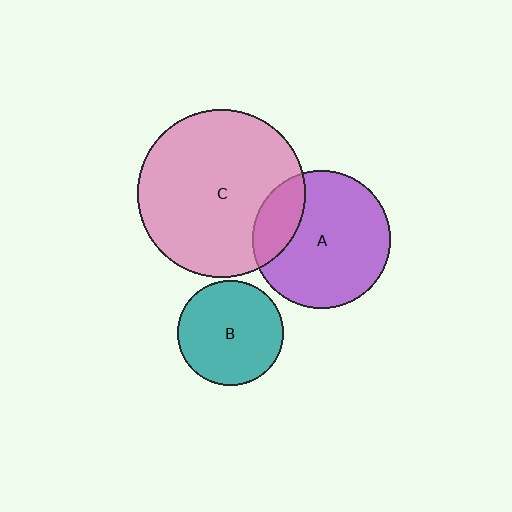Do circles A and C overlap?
Yes.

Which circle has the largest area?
Circle C (pink).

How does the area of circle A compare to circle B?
Approximately 1.7 times.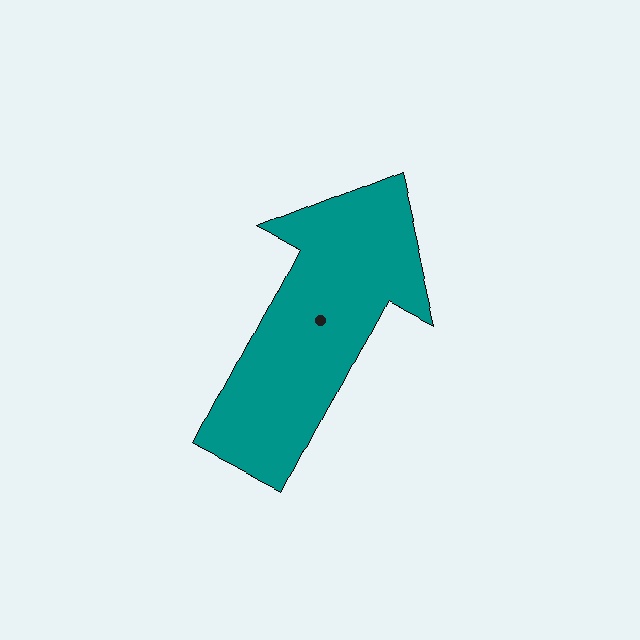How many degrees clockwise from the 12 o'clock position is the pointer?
Approximately 28 degrees.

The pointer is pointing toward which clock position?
Roughly 1 o'clock.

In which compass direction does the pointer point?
Northeast.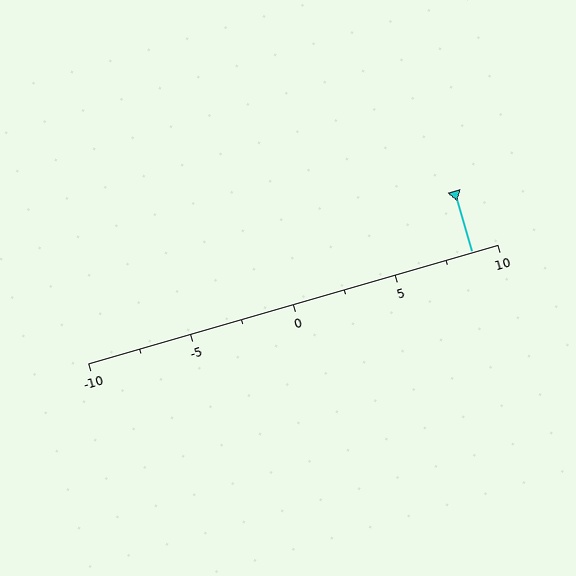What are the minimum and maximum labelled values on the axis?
The axis runs from -10 to 10.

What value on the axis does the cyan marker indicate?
The marker indicates approximately 8.8.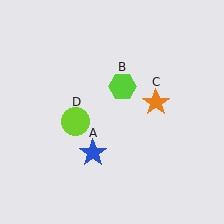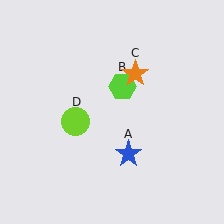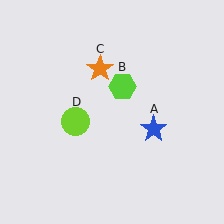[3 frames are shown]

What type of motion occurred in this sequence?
The blue star (object A), orange star (object C) rotated counterclockwise around the center of the scene.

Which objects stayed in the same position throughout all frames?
Lime hexagon (object B) and lime circle (object D) remained stationary.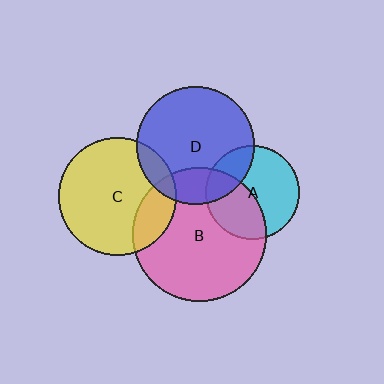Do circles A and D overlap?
Yes.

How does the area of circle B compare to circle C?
Approximately 1.3 times.